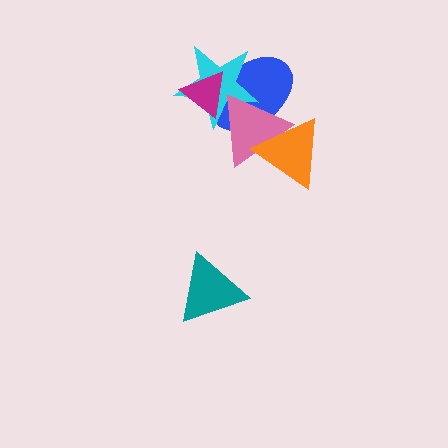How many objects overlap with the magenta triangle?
3 objects overlap with the magenta triangle.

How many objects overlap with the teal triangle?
0 objects overlap with the teal triangle.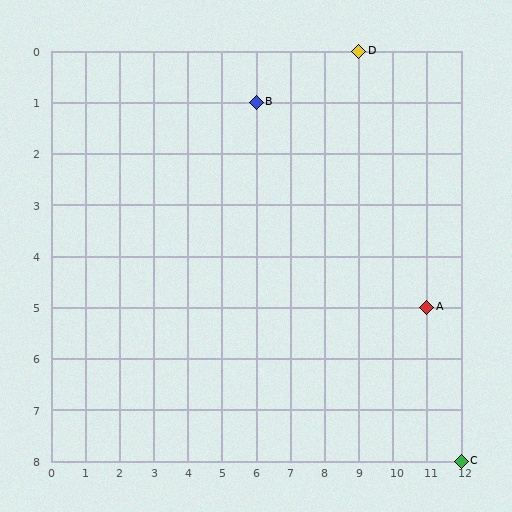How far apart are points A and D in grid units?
Points A and D are 2 columns and 5 rows apart (about 5.4 grid units diagonally).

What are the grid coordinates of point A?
Point A is at grid coordinates (11, 5).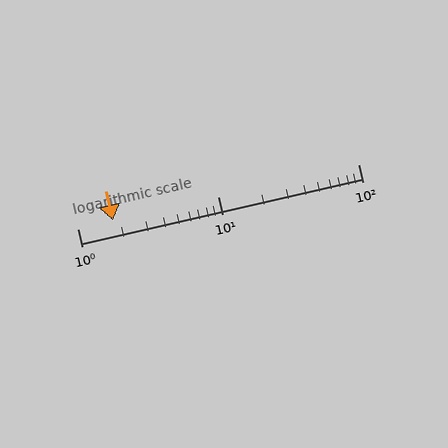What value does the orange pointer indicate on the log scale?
The pointer indicates approximately 1.8.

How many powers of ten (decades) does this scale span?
The scale spans 2 decades, from 1 to 100.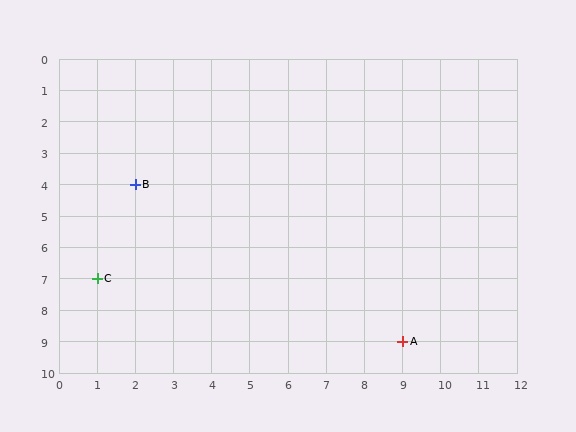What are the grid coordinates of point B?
Point B is at grid coordinates (2, 4).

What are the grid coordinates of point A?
Point A is at grid coordinates (9, 9).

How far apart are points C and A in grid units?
Points C and A are 8 columns and 2 rows apart (about 8.2 grid units diagonally).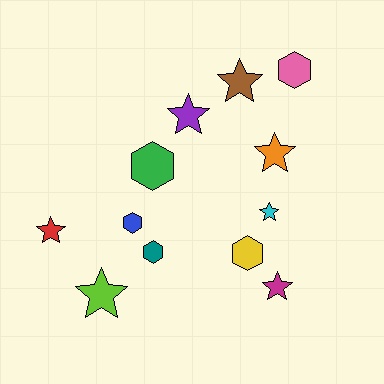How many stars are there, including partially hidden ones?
There are 7 stars.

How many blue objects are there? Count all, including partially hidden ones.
There is 1 blue object.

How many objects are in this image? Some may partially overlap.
There are 12 objects.